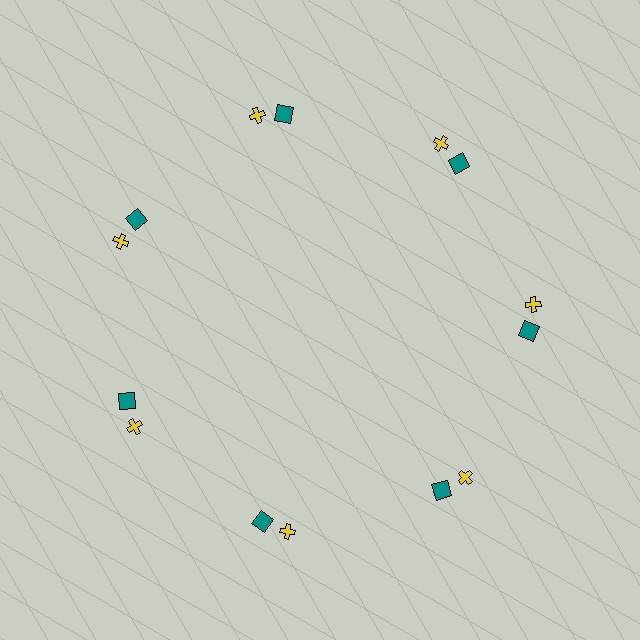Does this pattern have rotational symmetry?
Yes, this pattern has 7-fold rotational symmetry. It looks the same after rotating 51 degrees around the center.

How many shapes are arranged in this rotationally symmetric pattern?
There are 14 shapes, arranged in 7 groups of 2.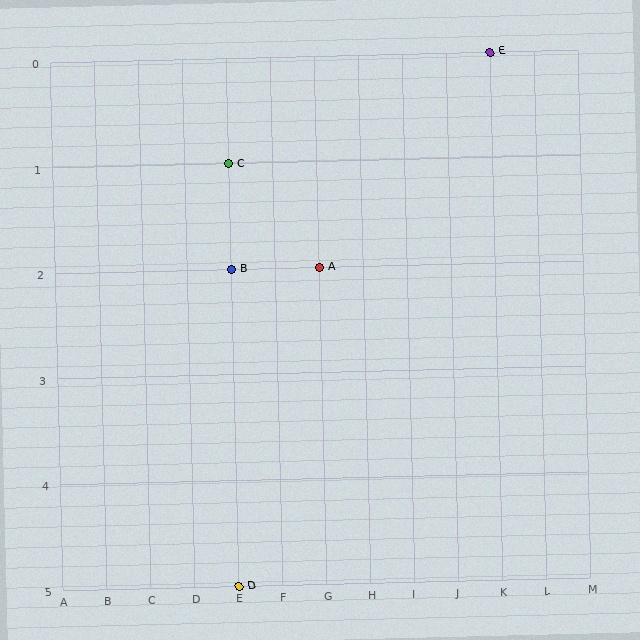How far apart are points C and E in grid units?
Points C and E are 6 columns and 1 row apart (about 6.1 grid units diagonally).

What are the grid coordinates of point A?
Point A is at grid coordinates (G, 2).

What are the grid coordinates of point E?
Point E is at grid coordinates (K, 0).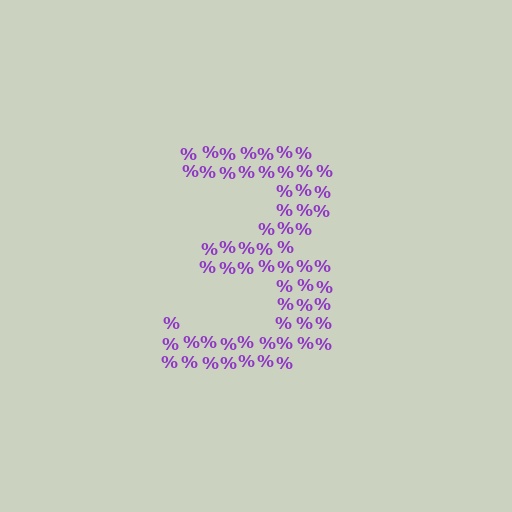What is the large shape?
The large shape is the digit 3.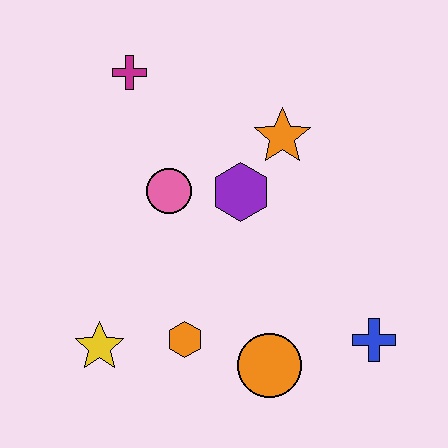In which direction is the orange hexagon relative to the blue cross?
The orange hexagon is to the left of the blue cross.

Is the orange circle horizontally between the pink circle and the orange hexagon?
No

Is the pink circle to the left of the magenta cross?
No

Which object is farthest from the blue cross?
The magenta cross is farthest from the blue cross.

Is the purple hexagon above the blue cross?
Yes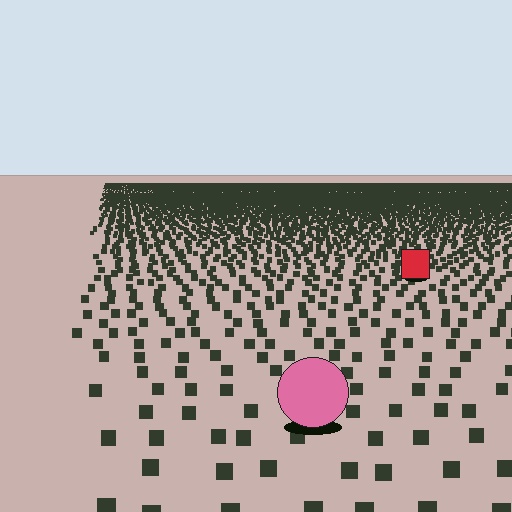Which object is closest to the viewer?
The pink circle is closest. The texture marks near it are larger and more spread out.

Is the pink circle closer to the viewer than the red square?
Yes. The pink circle is closer — you can tell from the texture gradient: the ground texture is coarser near it.